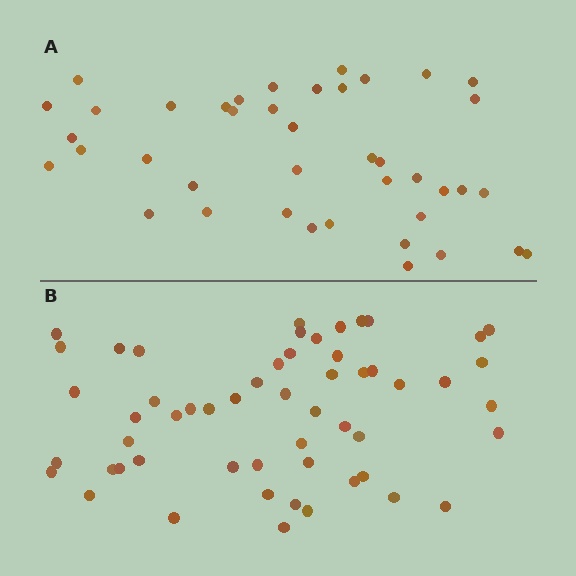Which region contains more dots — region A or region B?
Region B (the bottom region) has more dots.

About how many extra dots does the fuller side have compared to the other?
Region B has approximately 15 more dots than region A.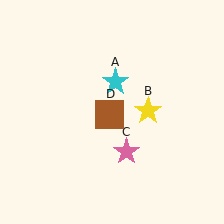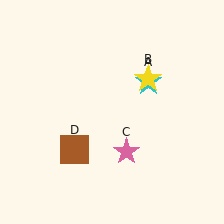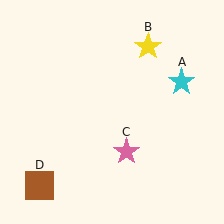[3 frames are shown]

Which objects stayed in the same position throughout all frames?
Pink star (object C) remained stationary.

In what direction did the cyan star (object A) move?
The cyan star (object A) moved right.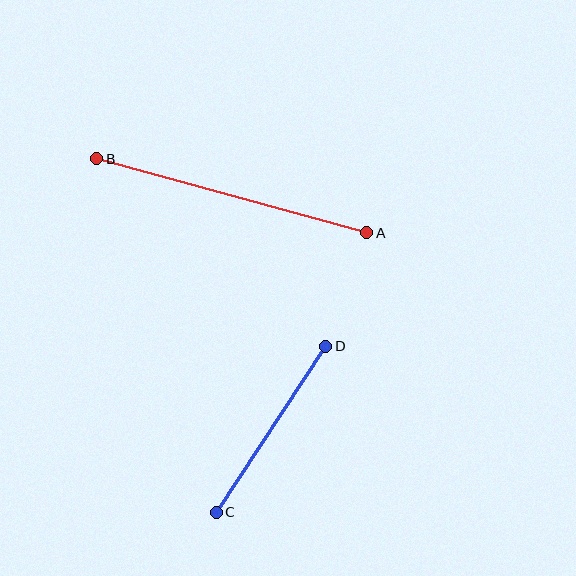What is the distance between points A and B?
The distance is approximately 280 pixels.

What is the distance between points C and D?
The distance is approximately 199 pixels.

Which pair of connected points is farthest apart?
Points A and B are farthest apart.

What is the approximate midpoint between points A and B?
The midpoint is at approximately (232, 196) pixels.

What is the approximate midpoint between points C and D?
The midpoint is at approximately (271, 429) pixels.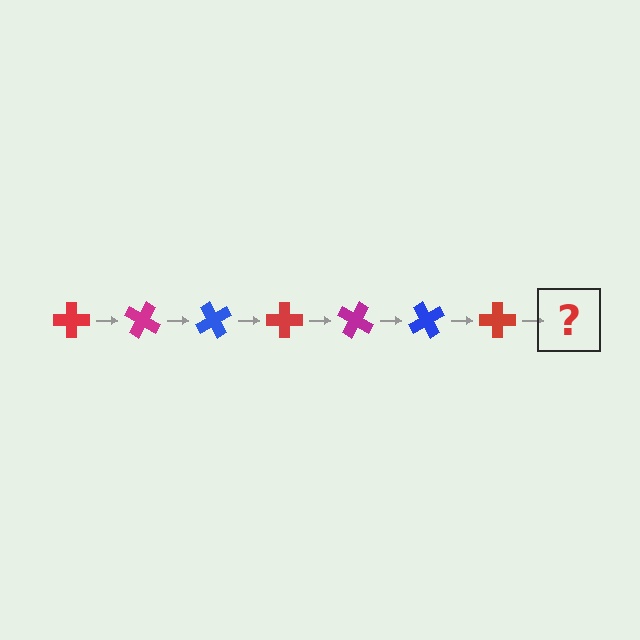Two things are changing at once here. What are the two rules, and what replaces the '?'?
The two rules are that it rotates 30 degrees each step and the color cycles through red, magenta, and blue. The '?' should be a magenta cross, rotated 210 degrees from the start.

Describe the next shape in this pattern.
It should be a magenta cross, rotated 210 degrees from the start.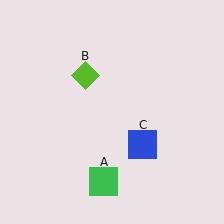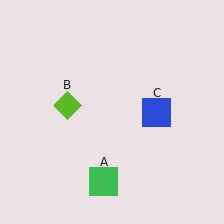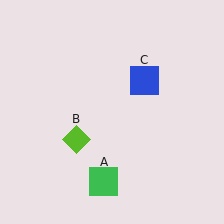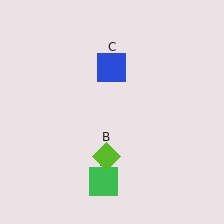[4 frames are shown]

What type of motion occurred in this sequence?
The lime diamond (object B), blue square (object C) rotated counterclockwise around the center of the scene.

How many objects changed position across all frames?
2 objects changed position: lime diamond (object B), blue square (object C).